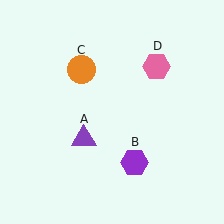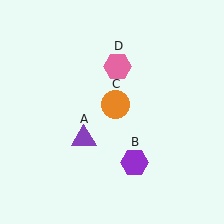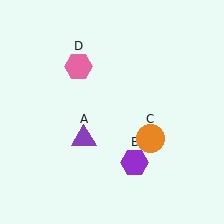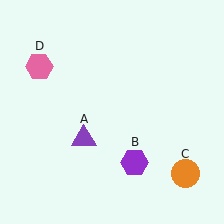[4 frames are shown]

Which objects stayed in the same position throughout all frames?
Purple triangle (object A) and purple hexagon (object B) remained stationary.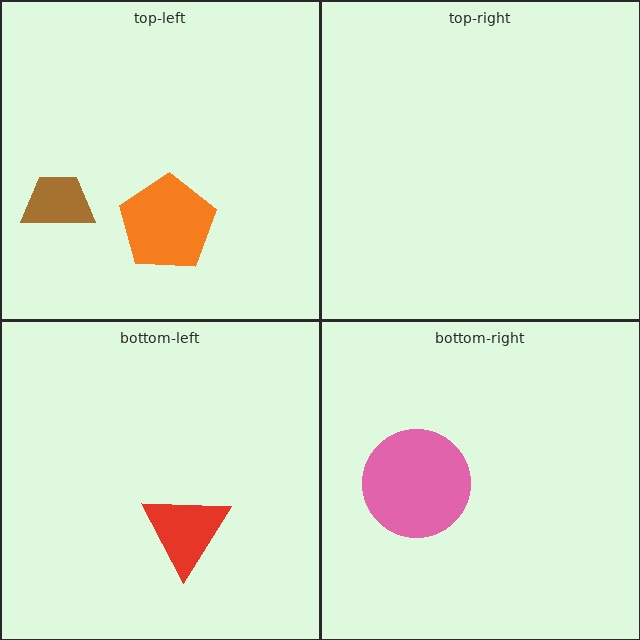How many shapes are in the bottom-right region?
1.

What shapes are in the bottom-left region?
The red triangle.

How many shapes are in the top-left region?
2.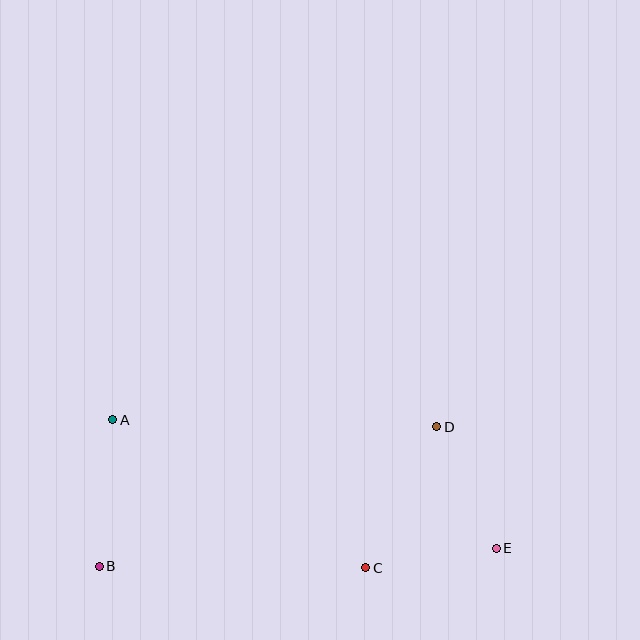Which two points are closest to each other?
Points C and E are closest to each other.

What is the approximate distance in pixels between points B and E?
The distance between B and E is approximately 397 pixels.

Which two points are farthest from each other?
Points A and E are farthest from each other.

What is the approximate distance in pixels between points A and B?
The distance between A and B is approximately 147 pixels.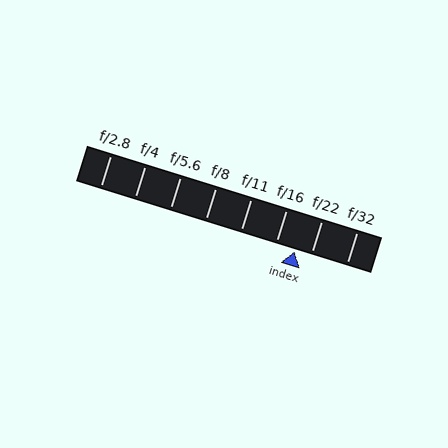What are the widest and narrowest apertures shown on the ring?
The widest aperture shown is f/2.8 and the narrowest is f/32.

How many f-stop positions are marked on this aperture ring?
There are 8 f-stop positions marked.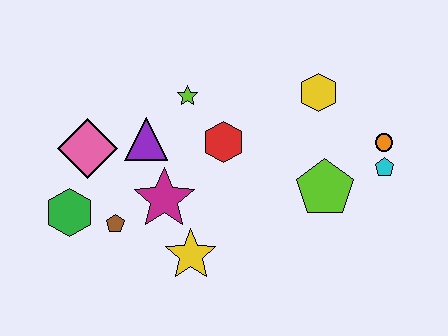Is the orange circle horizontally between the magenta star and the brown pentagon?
No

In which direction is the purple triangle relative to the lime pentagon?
The purple triangle is to the left of the lime pentagon.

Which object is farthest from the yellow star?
The orange circle is farthest from the yellow star.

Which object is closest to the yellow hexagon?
The orange circle is closest to the yellow hexagon.